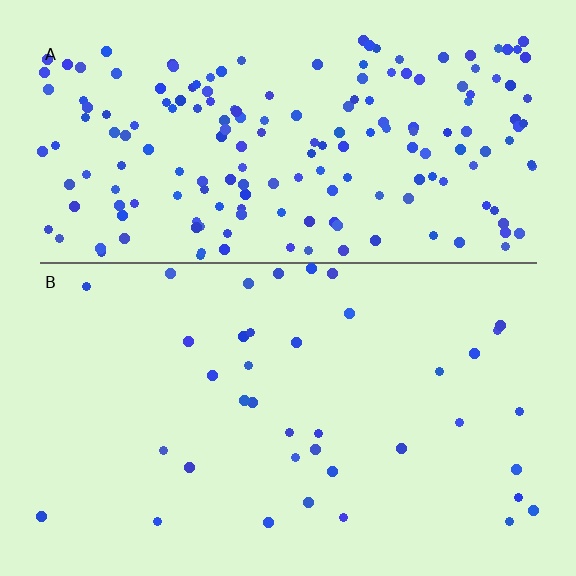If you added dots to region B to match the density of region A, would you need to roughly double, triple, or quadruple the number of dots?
Approximately quadruple.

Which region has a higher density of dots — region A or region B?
A (the top).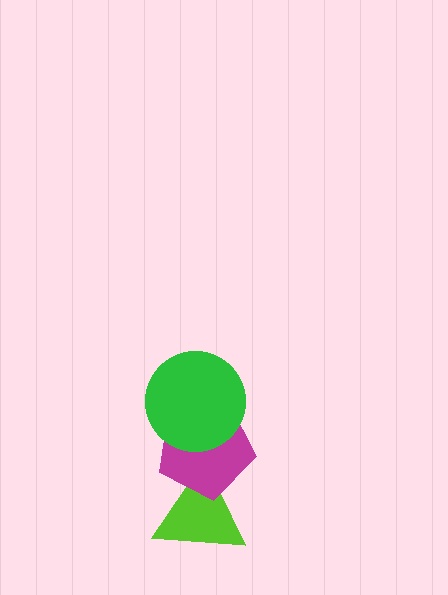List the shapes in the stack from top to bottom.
From top to bottom: the green circle, the magenta pentagon, the lime triangle.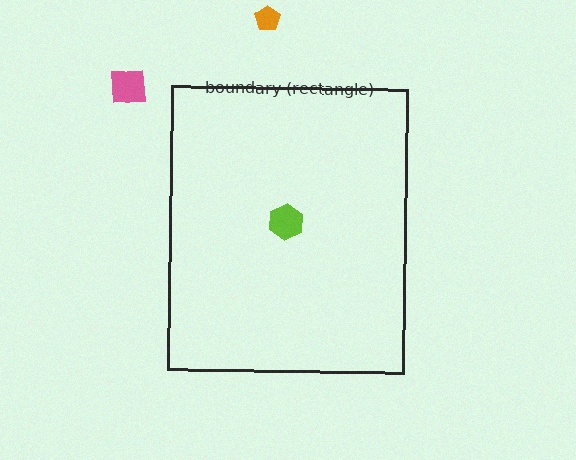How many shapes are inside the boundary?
1 inside, 2 outside.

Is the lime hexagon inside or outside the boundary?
Inside.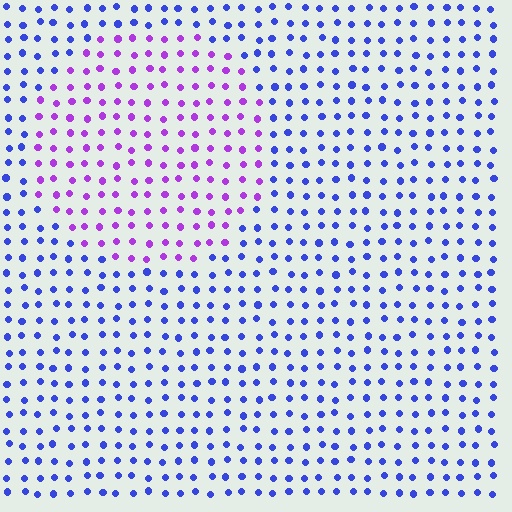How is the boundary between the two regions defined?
The boundary is defined purely by a slight shift in hue (about 50 degrees). Spacing, size, and orientation are identical on both sides.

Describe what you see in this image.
The image is filled with small blue elements in a uniform arrangement. A circle-shaped region is visible where the elements are tinted to a slightly different hue, forming a subtle color boundary.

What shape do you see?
I see a circle.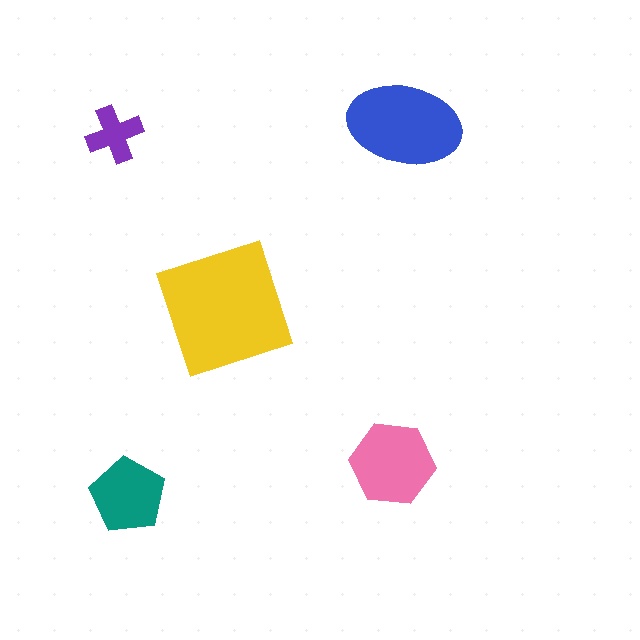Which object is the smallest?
The purple cross.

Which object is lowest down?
The teal pentagon is bottommost.